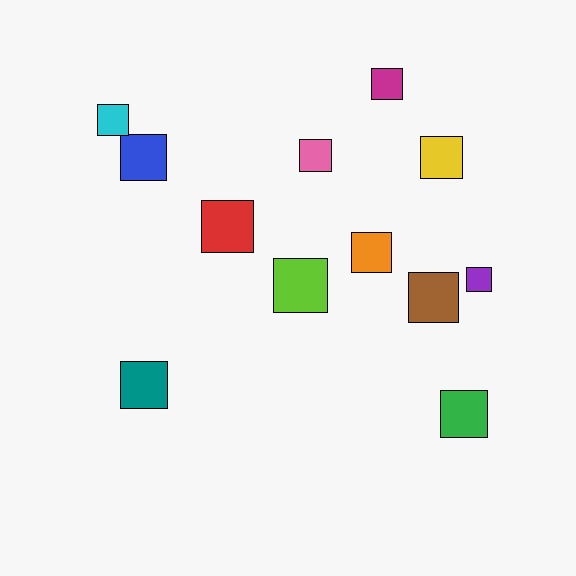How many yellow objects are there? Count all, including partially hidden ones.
There is 1 yellow object.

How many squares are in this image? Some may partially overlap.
There are 12 squares.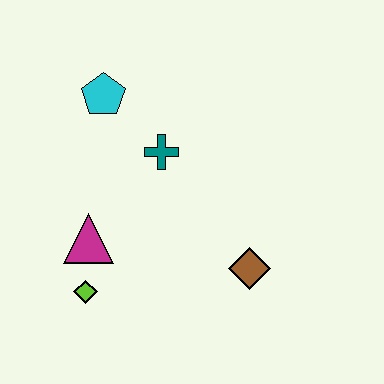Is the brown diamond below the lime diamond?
No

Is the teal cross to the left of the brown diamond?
Yes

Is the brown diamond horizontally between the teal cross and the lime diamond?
No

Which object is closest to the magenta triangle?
The lime diamond is closest to the magenta triangle.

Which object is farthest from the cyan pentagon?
The brown diamond is farthest from the cyan pentagon.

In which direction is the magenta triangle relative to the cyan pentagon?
The magenta triangle is below the cyan pentagon.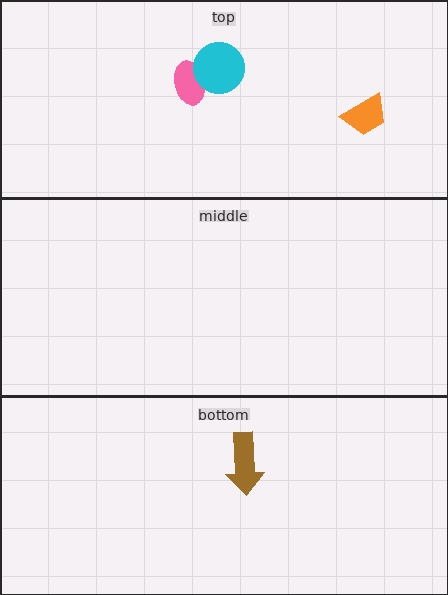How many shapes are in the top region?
3.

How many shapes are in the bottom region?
1.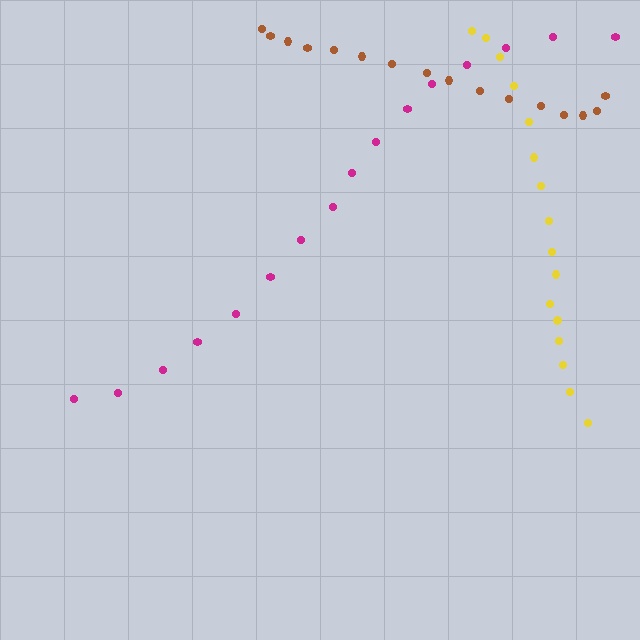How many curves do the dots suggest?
There are 3 distinct paths.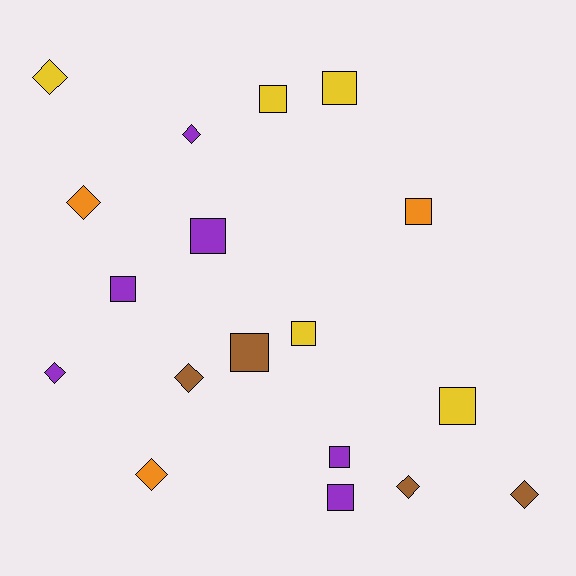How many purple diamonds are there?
There are 2 purple diamonds.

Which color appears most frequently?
Purple, with 6 objects.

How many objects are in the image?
There are 18 objects.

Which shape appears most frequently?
Square, with 10 objects.